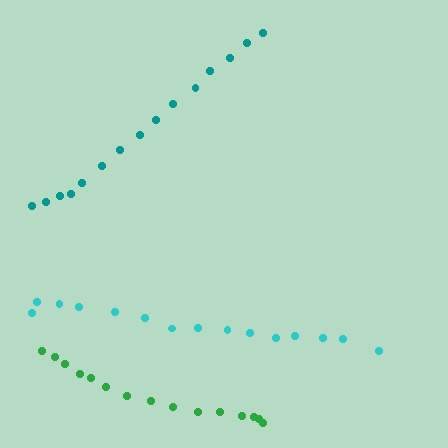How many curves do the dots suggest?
There are 3 distinct paths.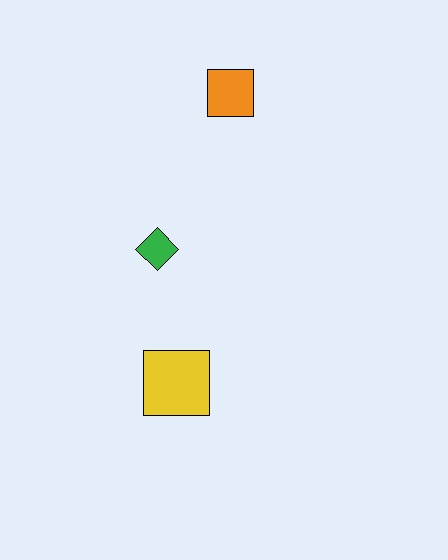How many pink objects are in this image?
There are no pink objects.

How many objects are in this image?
There are 3 objects.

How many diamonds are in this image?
There is 1 diamond.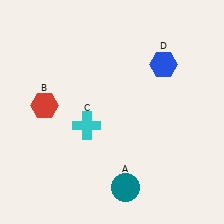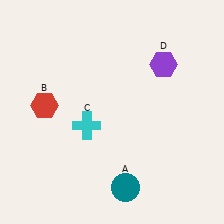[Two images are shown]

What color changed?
The hexagon (D) changed from blue in Image 1 to purple in Image 2.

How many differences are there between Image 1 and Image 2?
There is 1 difference between the two images.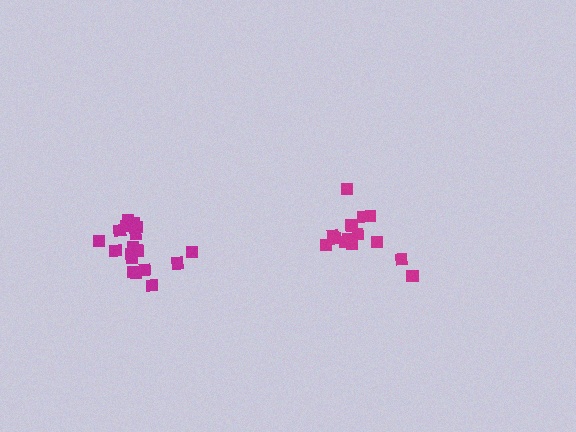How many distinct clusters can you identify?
There are 2 distinct clusters.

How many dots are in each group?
Group 1: 15 dots, Group 2: 19 dots (34 total).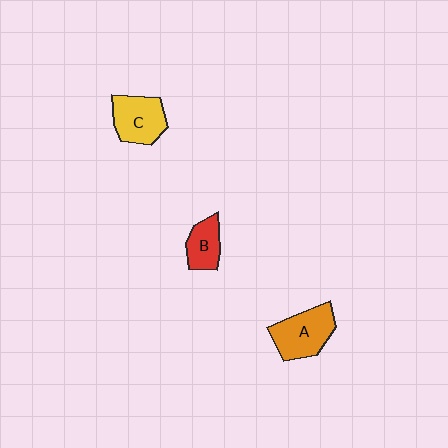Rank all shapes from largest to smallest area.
From largest to smallest: A (orange), C (yellow), B (red).